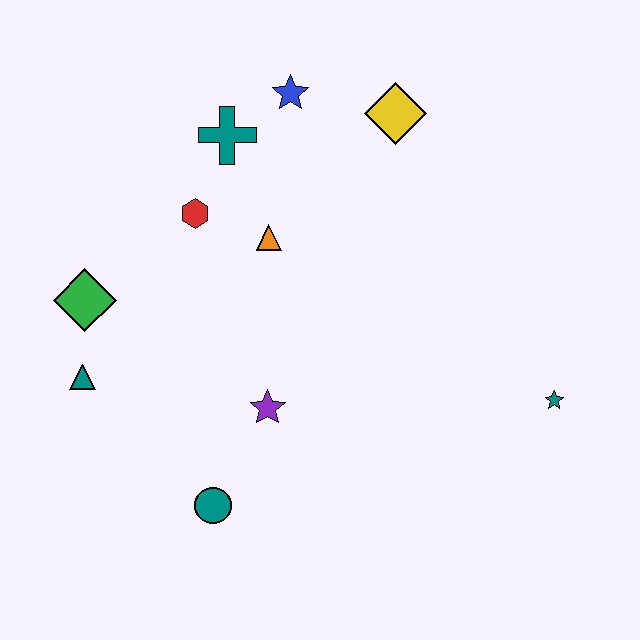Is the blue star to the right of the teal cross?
Yes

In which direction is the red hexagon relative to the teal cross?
The red hexagon is below the teal cross.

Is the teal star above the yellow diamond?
No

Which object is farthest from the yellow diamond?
The teal circle is farthest from the yellow diamond.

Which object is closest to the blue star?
The teal cross is closest to the blue star.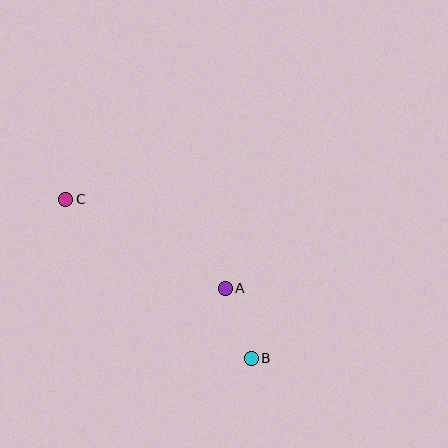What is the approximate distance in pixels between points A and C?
The distance between A and C is approximately 182 pixels.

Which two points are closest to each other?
Points A and B are closest to each other.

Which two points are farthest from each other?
Points B and C are farthest from each other.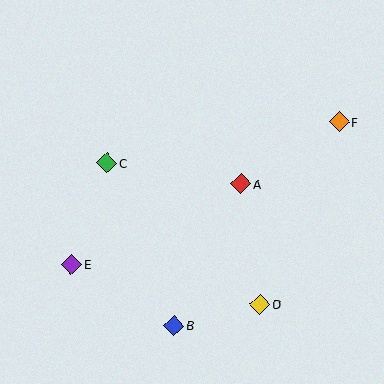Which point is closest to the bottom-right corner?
Point D is closest to the bottom-right corner.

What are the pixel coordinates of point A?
Point A is at (241, 184).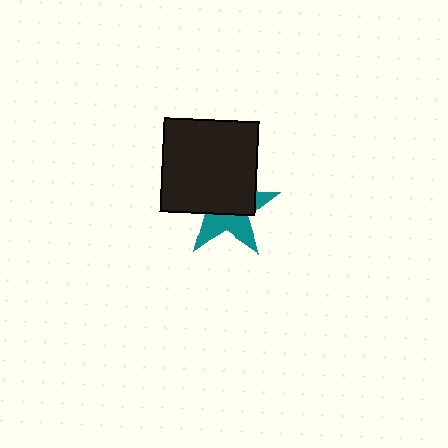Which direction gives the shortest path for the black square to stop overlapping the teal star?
Moving up gives the shortest separation.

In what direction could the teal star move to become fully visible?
The teal star could move down. That would shift it out from behind the black square entirely.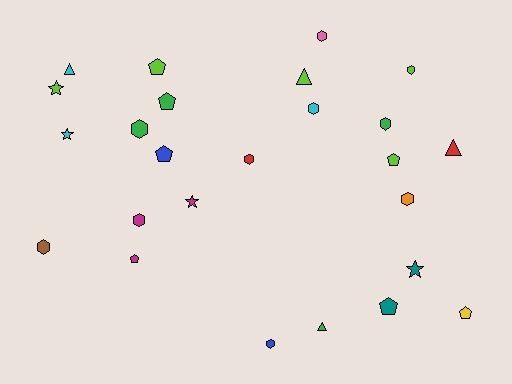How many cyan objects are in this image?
There are 3 cyan objects.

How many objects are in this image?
There are 25 objects.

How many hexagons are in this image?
There are 10 hexagons.